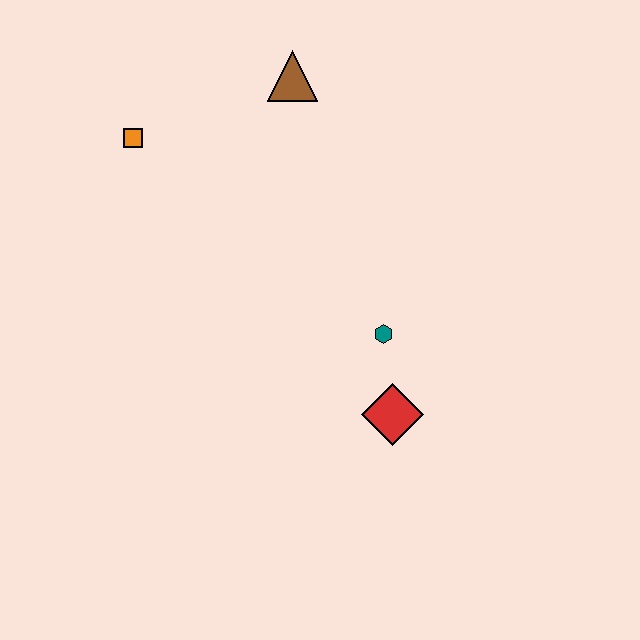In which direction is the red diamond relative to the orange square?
The red diamond is below the orange square.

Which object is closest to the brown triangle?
The orange square is closest to the brown triangle.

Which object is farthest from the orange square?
The red diamond is farthest from the orange square.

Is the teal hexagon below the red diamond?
No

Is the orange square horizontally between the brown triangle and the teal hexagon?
No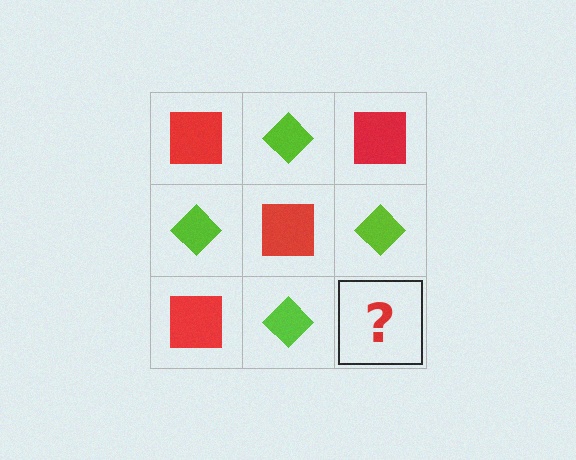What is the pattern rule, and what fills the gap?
The rule is that it alternates red square and lime diamond in a checkerboard pattern. The gap should be filled with a red square.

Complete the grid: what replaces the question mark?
The question mark should be replaced with a red square.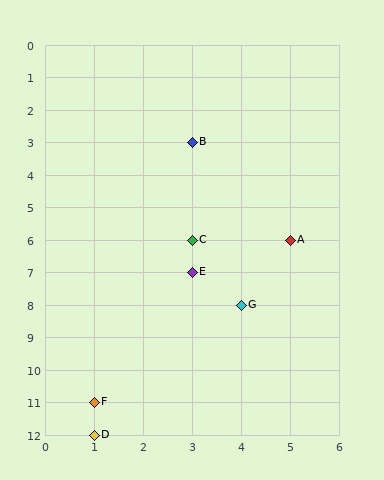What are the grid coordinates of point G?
Point G is at grid coordinates (4, 8).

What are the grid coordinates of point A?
Point A is at grid coordinates (5, 6).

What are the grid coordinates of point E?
Point E is at grid coordinates (3, 7).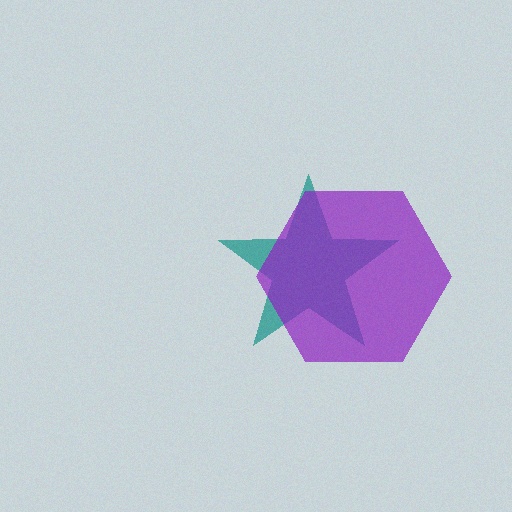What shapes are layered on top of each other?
The layered shapes are: a teal star, a purple hexagon.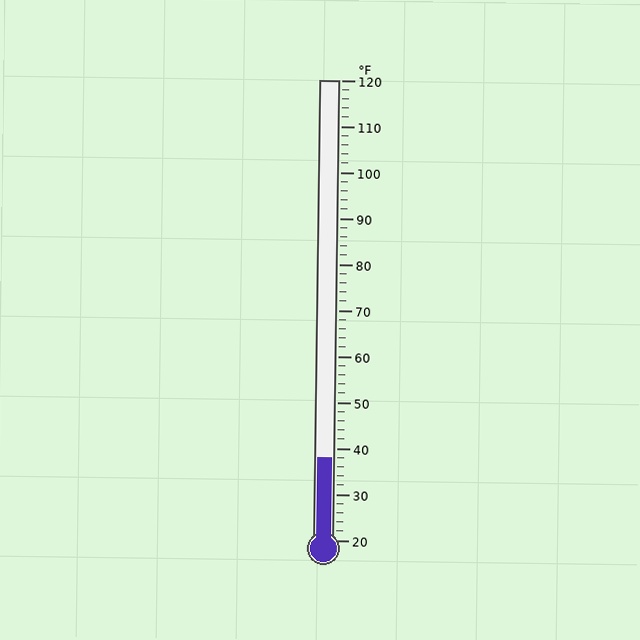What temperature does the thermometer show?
The thermometer shows approximately 38°F.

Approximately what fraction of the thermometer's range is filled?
The thermometer is filled to approximately 20% of its range.